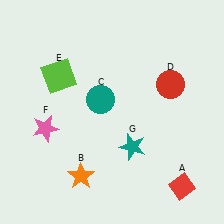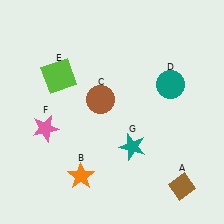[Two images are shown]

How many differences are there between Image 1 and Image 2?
There are 3 differences between the two images.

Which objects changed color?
A changed from red to brown. C changed from teal to brown. D changed from red to teal.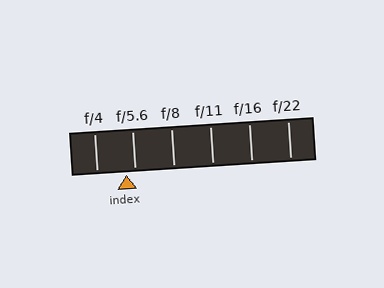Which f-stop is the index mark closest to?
The index mark is closest to f/5.6.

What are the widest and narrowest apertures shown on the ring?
The widest aperture shown is f/4 and the narrowest is f/22.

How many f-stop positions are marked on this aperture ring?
There are 6 f-stop positions marked.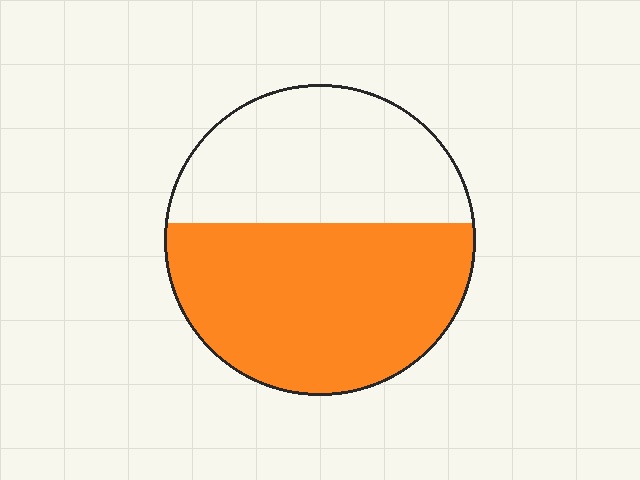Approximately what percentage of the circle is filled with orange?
Approximately 55%.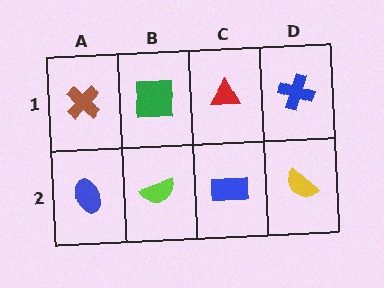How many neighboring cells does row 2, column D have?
2.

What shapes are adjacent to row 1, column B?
A lime semicircle (row 2, column B), a brown cross (row 1, column A), a red triangle (row 1, column C).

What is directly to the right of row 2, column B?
A blue rectangle.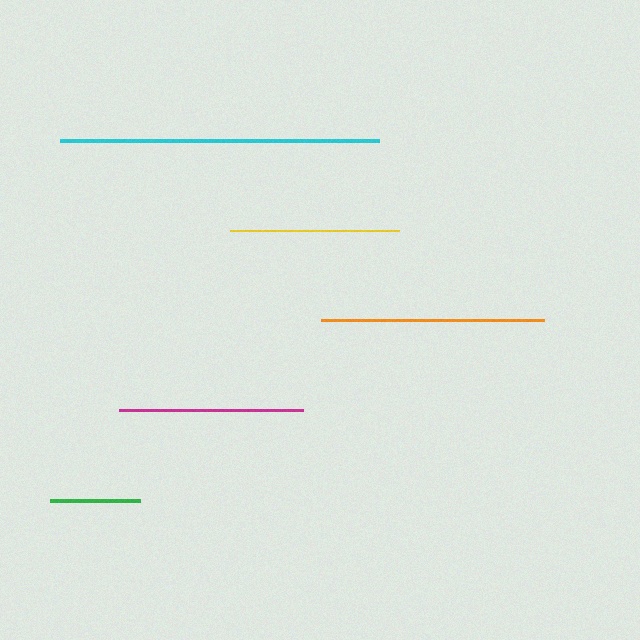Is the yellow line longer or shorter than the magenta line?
The magenta line is longer than the yellow line.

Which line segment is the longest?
The cyan line is the longest at approximately 319 pixels.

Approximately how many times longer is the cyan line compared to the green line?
The cyan line is approximately 3.6 times the length of the green line.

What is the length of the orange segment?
The orange segment is approximately 223 pixels long.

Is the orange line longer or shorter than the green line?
The orange line is longer than the green line.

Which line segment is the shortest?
The green line is the shortest at approximately 90 pixels.